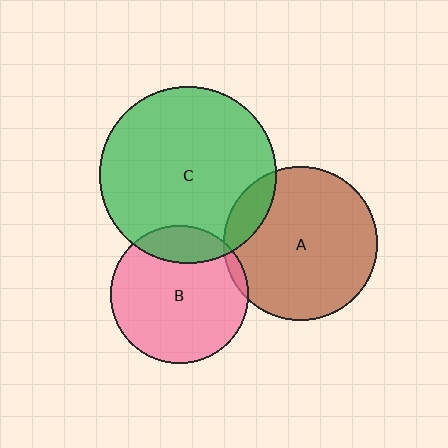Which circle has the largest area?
Circle C (green).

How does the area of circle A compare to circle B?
Approximately 1.2 times.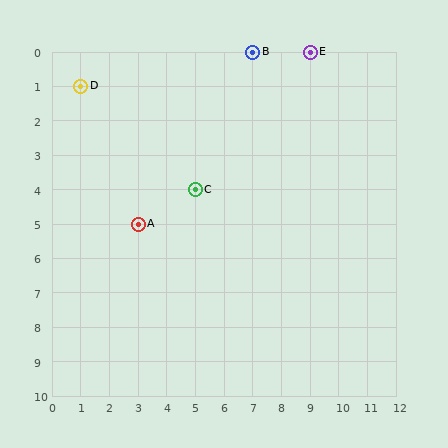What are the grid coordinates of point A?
Point A is at grid coordinates (3, 5).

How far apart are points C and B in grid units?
Points C and B are 2 columns and 4 rows apart (about 4.5 grid units diagonally).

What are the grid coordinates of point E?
Point E is at grid coordinates (9, 0).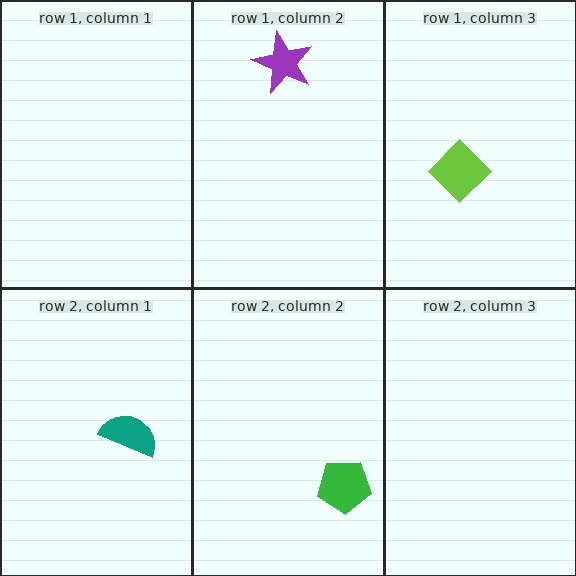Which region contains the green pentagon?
The row 2, column 2 region.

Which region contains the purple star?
The row 1, column 2 region.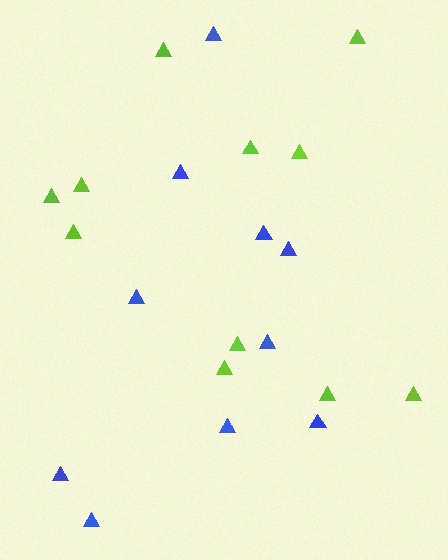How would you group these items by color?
There are 2 groups: one group of blue triangles (10) and one group of lime triangles (11).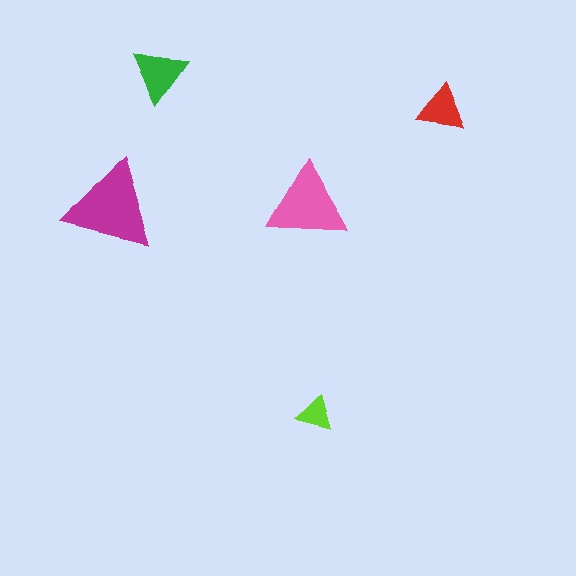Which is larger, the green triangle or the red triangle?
The green one.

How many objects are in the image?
There are 5 objects in the image.